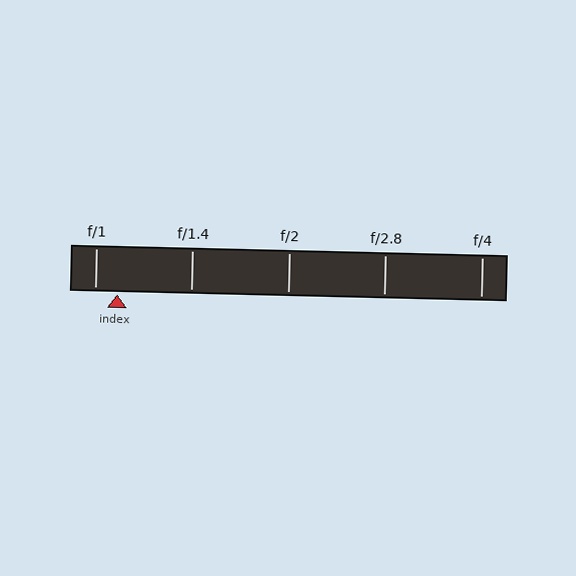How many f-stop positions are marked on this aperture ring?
There are 5 f-stop positions marked.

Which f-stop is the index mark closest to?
The index mark is closest to f/1.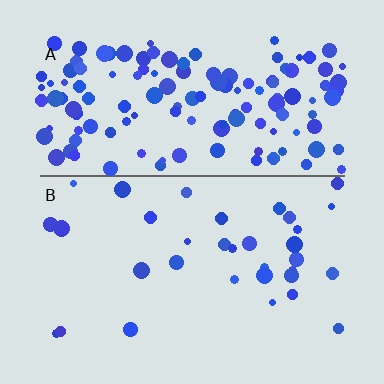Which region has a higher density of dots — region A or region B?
A (the top).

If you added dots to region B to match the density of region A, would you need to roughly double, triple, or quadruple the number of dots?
Approximately quadruple.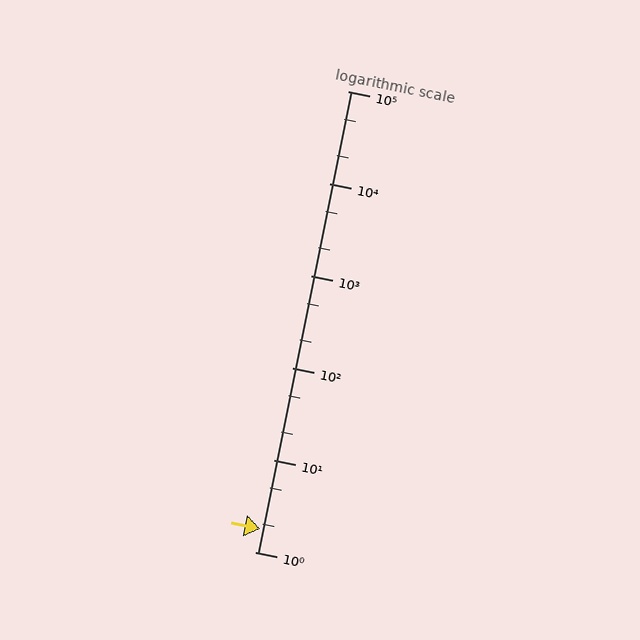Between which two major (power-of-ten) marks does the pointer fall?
The pointer is between 1 and 10.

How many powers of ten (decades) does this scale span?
The scale spans 5 decades, from 1 to 100000.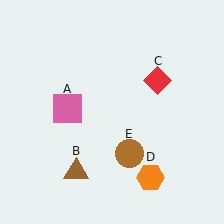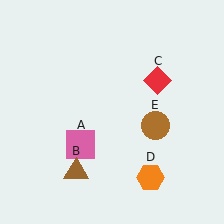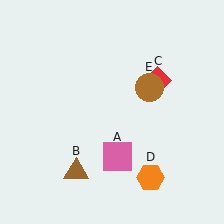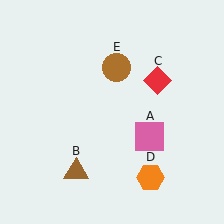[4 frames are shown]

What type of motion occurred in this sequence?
The pink square (object A), brown circle (object E) rotated counterclockwise around the center of the scene.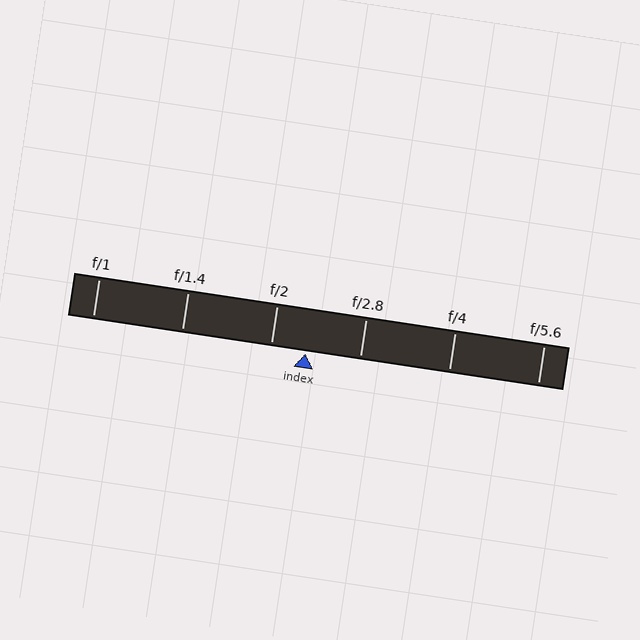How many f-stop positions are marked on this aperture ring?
There are 6 f-stop positions marked.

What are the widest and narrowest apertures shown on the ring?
The widest aperture shown is f/1 and the narrowest is f/5.6.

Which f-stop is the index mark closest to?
The index mark is closest to f/2.